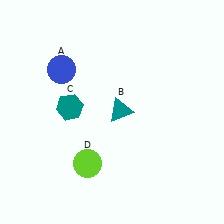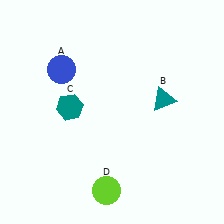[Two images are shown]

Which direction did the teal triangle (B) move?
The teal triangle (B) moved right.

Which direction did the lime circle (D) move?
The lime circle (D) moved down.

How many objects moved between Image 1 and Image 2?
2 objects moved between the two images.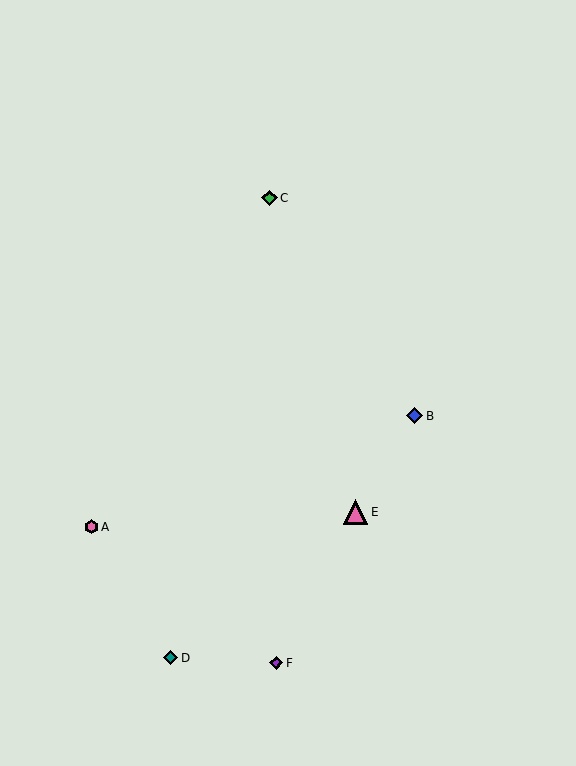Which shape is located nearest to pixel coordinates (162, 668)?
The teal diamond (labeled D) at (171, 658) is nearest to that location.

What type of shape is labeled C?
Shape C is a green diamond.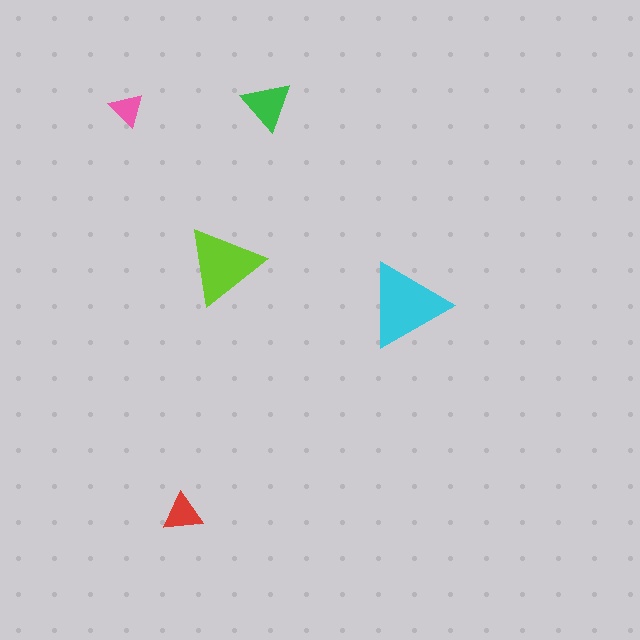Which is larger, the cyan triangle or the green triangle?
The cyan one.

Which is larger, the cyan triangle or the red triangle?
The cyan one.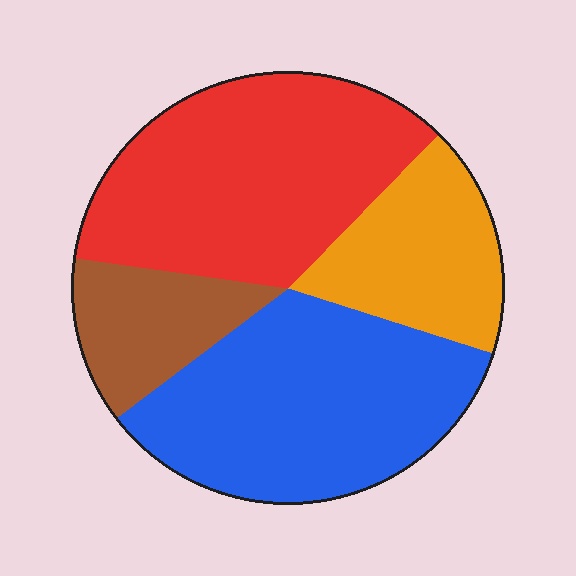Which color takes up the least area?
Brown, at roughly 15%.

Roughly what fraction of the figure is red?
Red covers 35% of the figure.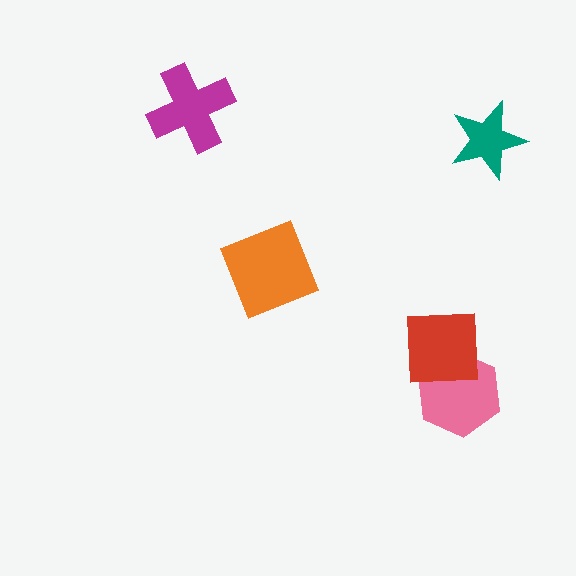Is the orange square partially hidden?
No, no other shape covers it.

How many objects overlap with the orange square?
0 objects overlap with the orange square.